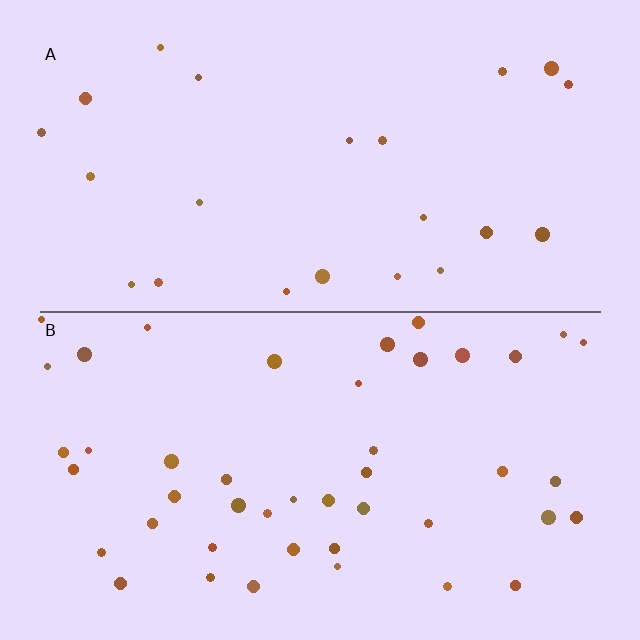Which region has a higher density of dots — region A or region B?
B (the bottom).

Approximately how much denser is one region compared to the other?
Approximately 2.0× — region B over region A.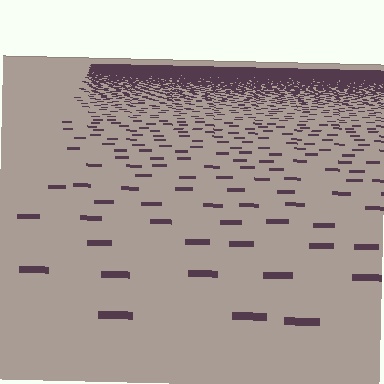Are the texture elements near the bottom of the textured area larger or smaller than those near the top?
Larger. Near the bottom, elements are closer to the viewer and appear at a bigger on-screen size.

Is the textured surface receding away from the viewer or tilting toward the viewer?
The surface is receding away from the viewer. Texture elements get smaller and denser toward the top.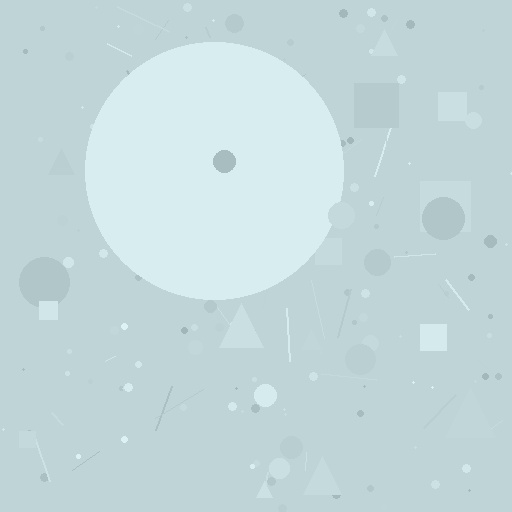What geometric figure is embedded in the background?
A circle is embedded in the background.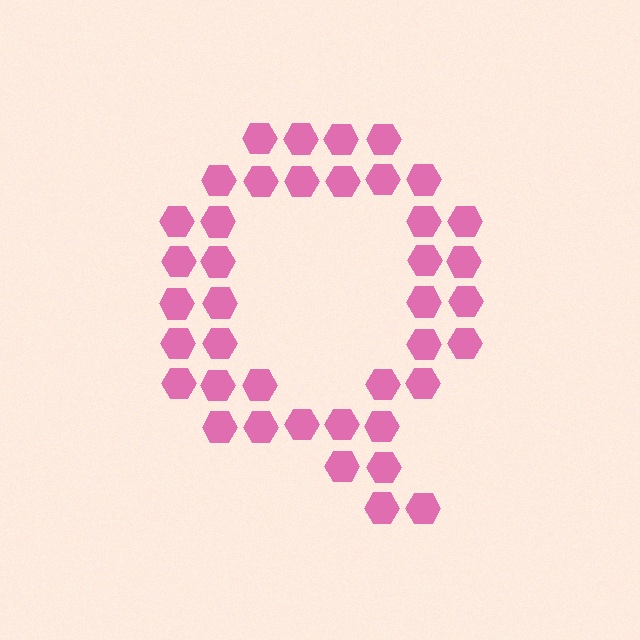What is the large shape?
The large shape is the letter Q.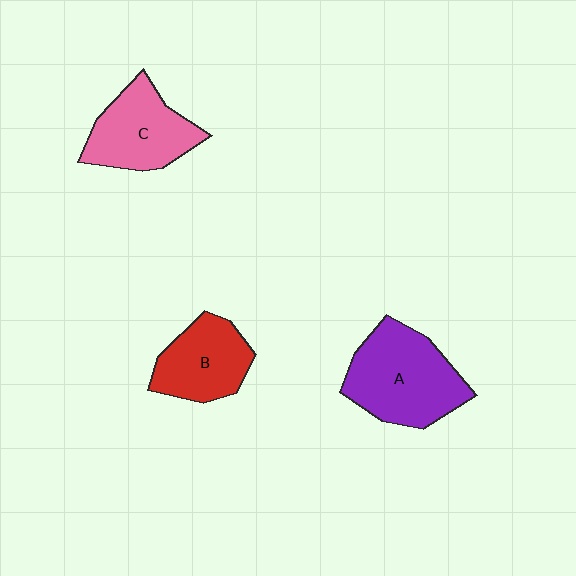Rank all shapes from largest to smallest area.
From largest to smallest: A (purple), C (pink), B (red).